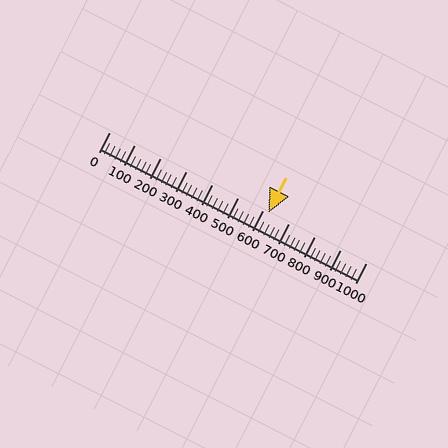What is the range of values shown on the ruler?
The ruler shows values from 0 to 1000.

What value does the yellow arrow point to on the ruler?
The yellow arrow points to approximately 619.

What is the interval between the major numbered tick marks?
The major tick marks are spaced 100 units apart.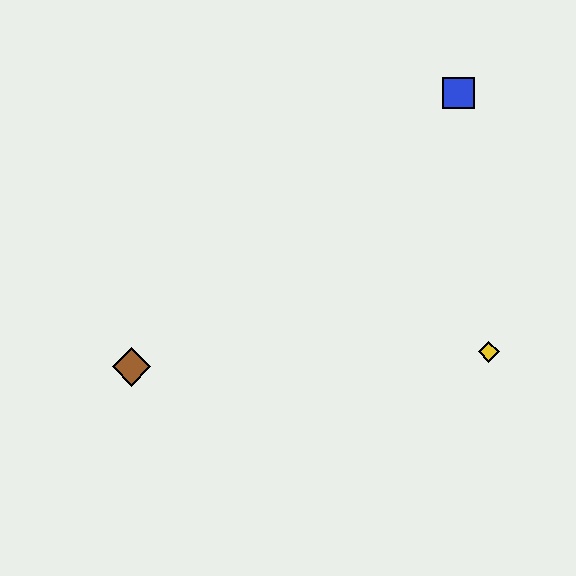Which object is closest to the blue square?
The yellow diamond is closest to the blue square.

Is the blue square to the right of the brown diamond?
Yes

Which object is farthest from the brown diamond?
The blue square is farthest from the brown diamond.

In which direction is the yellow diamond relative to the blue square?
The yellow diamond is below the blue square.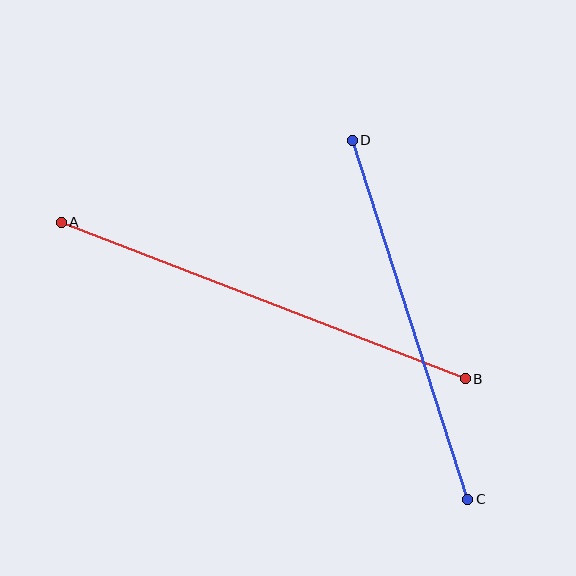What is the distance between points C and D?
The distance is approximately 377 pixels.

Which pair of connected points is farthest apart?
Points A and B are farthest apart.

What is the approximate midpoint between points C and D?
The midpoint is at approximately (410, 320) pixels.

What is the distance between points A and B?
The distance is approximately 433 pixels.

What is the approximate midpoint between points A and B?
The midpoint is at approximately (263, 300) pixels.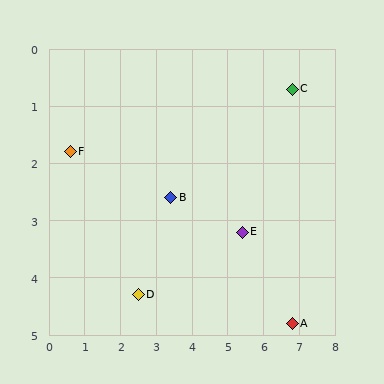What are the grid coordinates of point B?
Point B is at approximately (3.4, 2.6).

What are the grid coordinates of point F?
Point F is at approximately (0.6, 1.8).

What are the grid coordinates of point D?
Point D is at approximately (2.5, 4.3).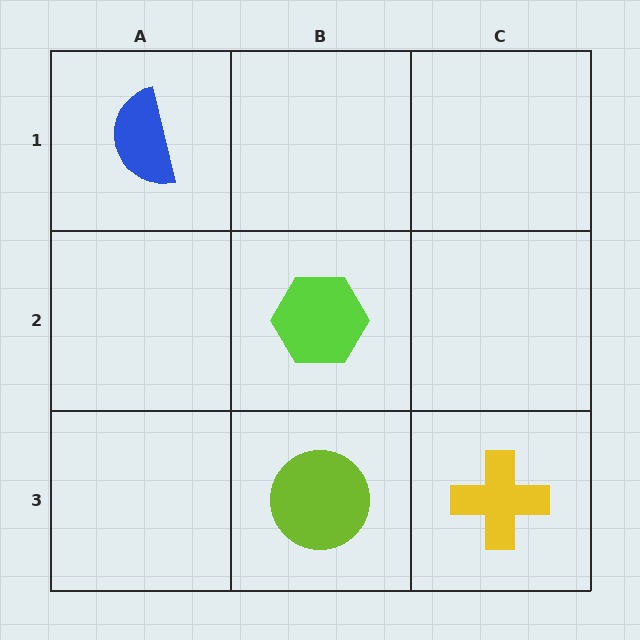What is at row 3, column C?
A yellow cross.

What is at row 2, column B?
A lime hexagon.